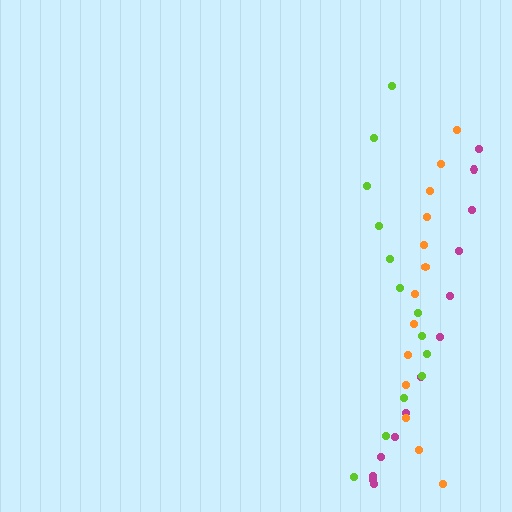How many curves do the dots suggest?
There are 3 distinct paths.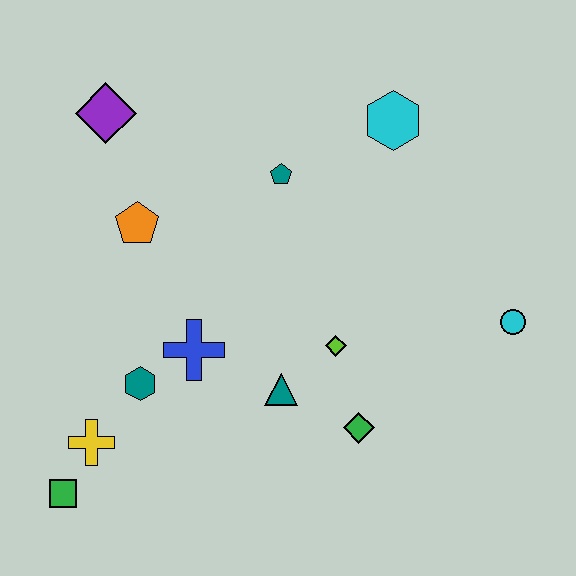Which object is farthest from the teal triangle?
The purple diamond is farthest from the teal triangle.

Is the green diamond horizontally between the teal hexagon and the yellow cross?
No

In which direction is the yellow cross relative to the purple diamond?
The yellow cross is below the purple diamond.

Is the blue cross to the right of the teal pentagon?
No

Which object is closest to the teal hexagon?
The blue cross is closest to the teal hexagon.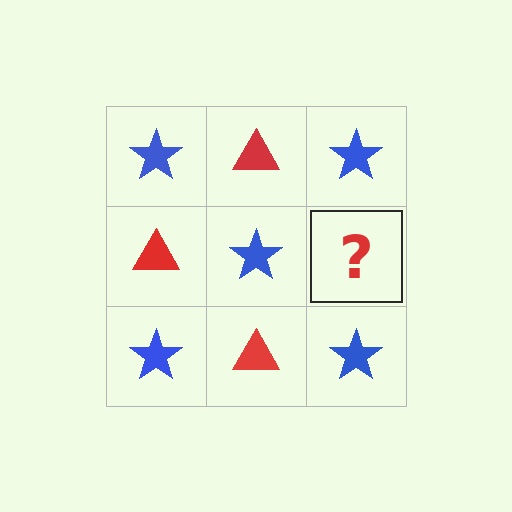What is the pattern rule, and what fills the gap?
The rule is that it alternates blue star and red triangle in a checkerboard pattern. The gap should be filled with a red triangle.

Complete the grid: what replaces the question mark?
The question mark should be replaced with a red triangle.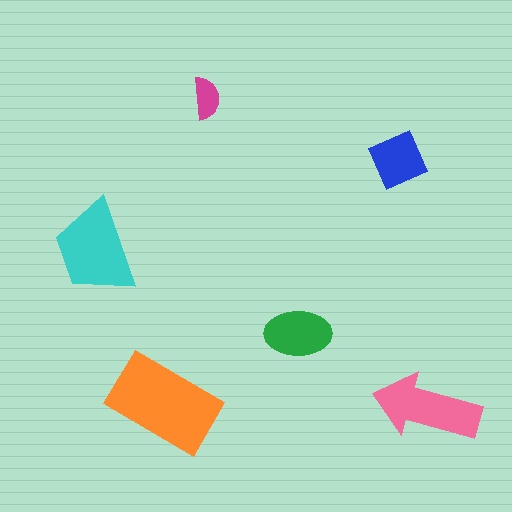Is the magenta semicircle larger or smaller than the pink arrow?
Smaller.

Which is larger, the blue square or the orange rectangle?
The orange rectangle.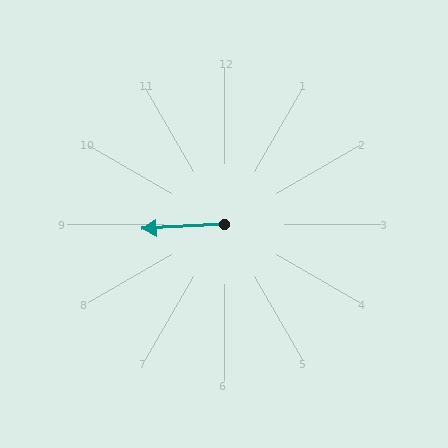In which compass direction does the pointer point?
West.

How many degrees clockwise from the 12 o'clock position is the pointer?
Approximately 267 degrees.